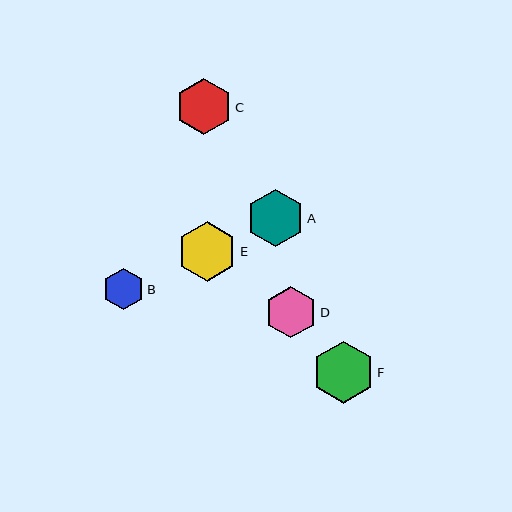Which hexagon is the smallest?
Hexagon B is the smallest with a size of approximately 41 pixels.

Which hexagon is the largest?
Hexagon F is the largest with a size of approximately 62 pixels.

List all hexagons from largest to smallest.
From largest to smallest: F, E, A, C, D, B.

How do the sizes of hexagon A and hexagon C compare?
Hexagon A and hexagon C are approximately the same size.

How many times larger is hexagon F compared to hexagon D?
Hexagon F is approximately 1.2 times the size of hexagon D.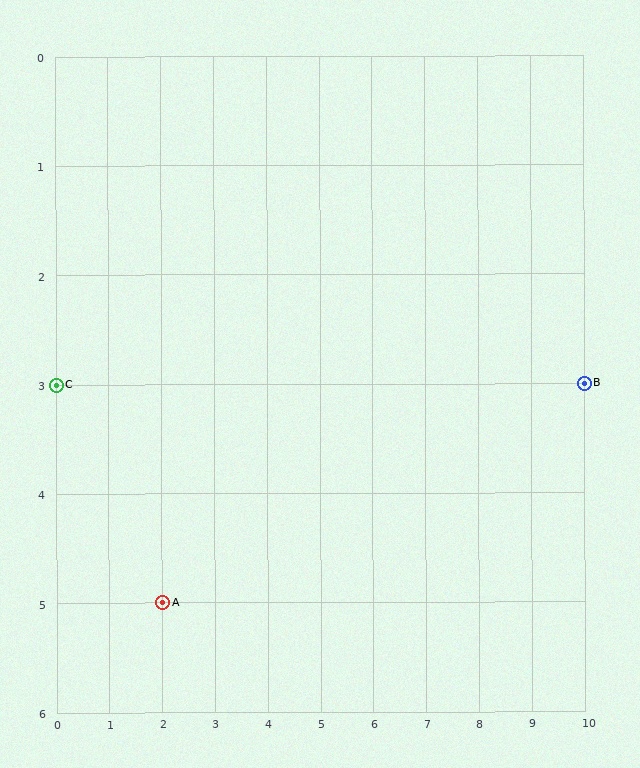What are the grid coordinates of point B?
Point B is at grid coordinates (10, 3).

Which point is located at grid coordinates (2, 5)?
Point A is at (2, 5).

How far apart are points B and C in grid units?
Points B and C are 10 columns apart.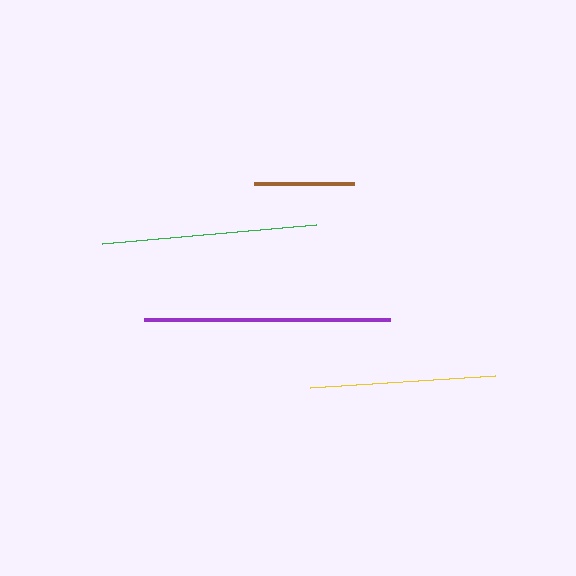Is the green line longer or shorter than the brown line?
The green line is longer than the brown line.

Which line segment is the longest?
The purple line is the longest at approximately 246 pixels.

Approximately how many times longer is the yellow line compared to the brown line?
The yellow line is approximately 1.9 times the length of the brown line.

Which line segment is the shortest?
The brown line is the shortest at approximately 100 pixels.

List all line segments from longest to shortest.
From longest to shortest: purple, green, yellow, brown.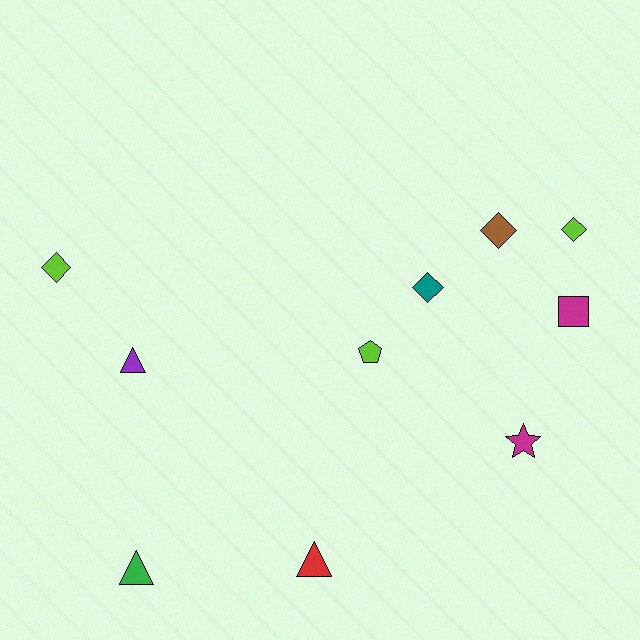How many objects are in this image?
There are 10 objects.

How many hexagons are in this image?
There are no hexagons.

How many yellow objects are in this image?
There are no yellow objects.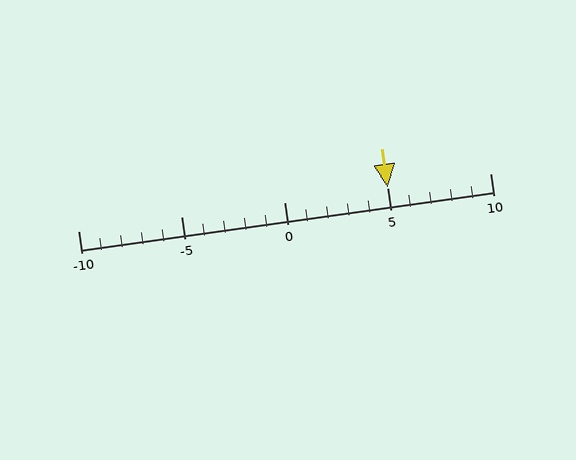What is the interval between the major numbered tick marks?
The major tick marks are spaced 5 units apart.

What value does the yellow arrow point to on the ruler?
The yellow arrow points to approximately 5.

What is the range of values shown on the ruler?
The ruler shows values from -10 to 10.